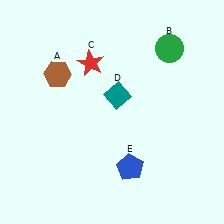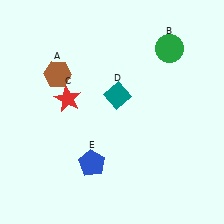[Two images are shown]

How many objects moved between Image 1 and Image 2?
2 objects moved between the two images.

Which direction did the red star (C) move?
The red star (C) moved down.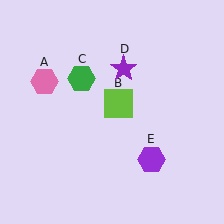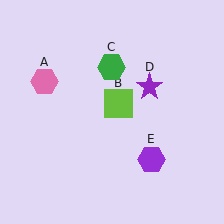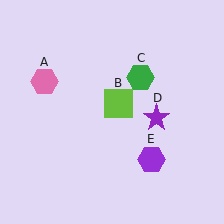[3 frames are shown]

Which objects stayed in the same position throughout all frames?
Pink hexagon (object A) and lime square (object B) and purple hexagon (object E) remained stationary.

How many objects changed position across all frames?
2 objects changed position: green hexagon (object C), purple star (object D).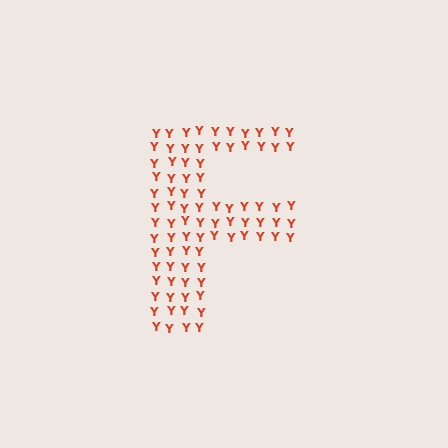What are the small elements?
The small elements are letter Y's.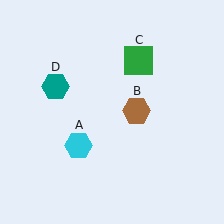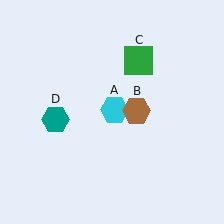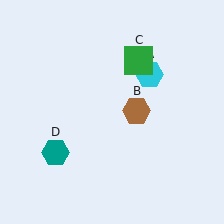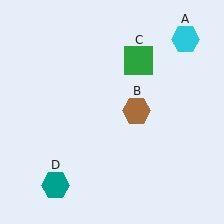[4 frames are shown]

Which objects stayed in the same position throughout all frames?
Brown hexagon (object B) and green square (object C) remained stationary.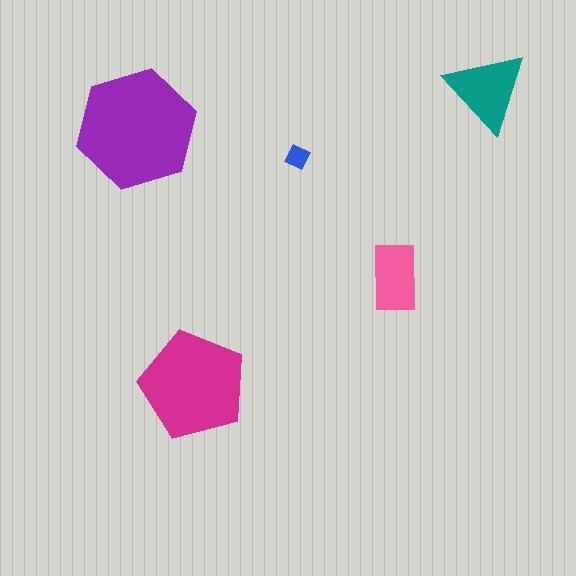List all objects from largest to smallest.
The purple hexagon, the magenta pentagon, the teal triangle, the pink rectangle, the blue diamond.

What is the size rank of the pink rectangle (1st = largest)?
4th.